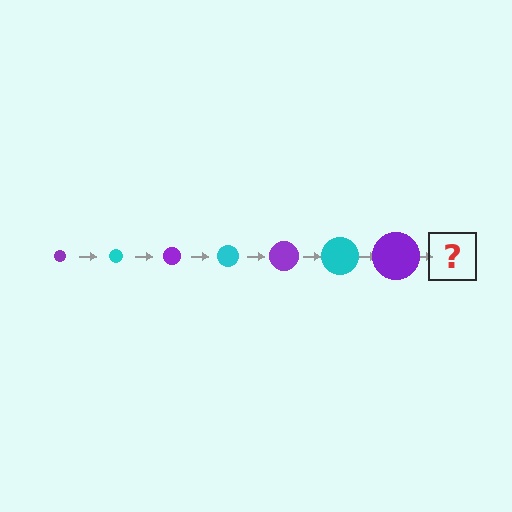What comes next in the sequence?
The next element should be a cyan circle, larger than the previous one.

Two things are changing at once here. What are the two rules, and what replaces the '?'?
The two rules are that the circle grows larger each step and the color cycles through purple and cyan. The '?' should be a cyan circle, larger than the previous one.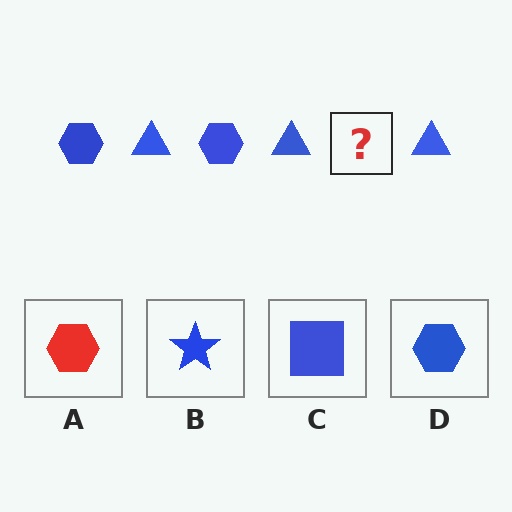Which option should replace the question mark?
Option D.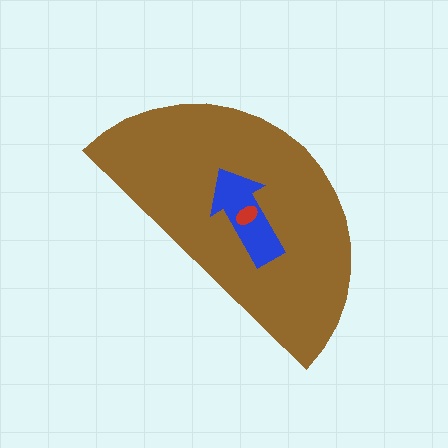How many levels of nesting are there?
3.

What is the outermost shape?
The brown semicircle.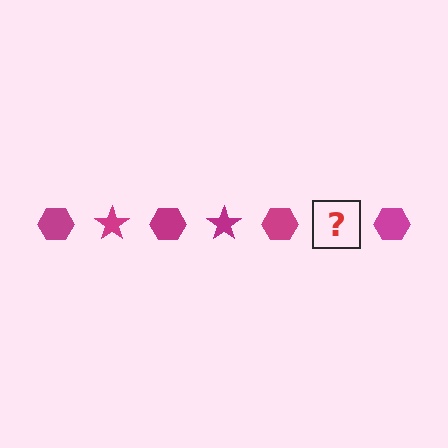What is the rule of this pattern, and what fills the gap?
The rule is that the pattern cycles through hexagon, star shapes in magenta. The gap should be filled with a magenta star.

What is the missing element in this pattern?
The missing element is a magenta star.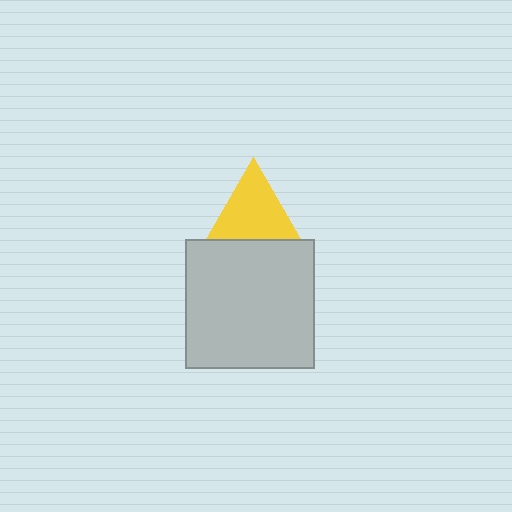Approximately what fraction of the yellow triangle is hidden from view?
Roughly 32% of the yellow triangle is hidden behind the light gray square.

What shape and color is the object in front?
The object in front is a light gray square.